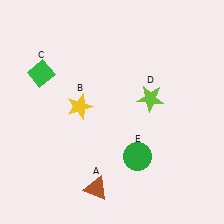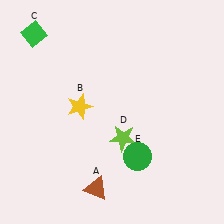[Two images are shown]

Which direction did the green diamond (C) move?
The green diamond (C) moved up.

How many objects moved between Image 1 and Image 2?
2 objects moved between the two images.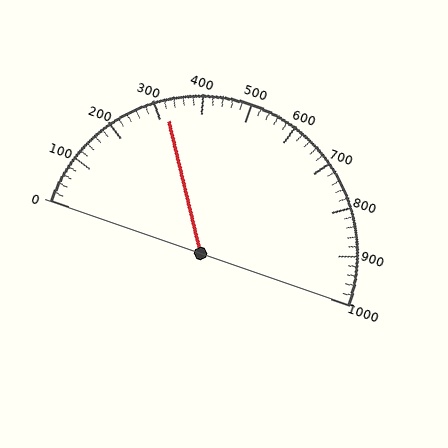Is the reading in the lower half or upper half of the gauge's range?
The reading is in the lower half of the range (0 to 1000).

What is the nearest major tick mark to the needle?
The nearest major tick mark is 300.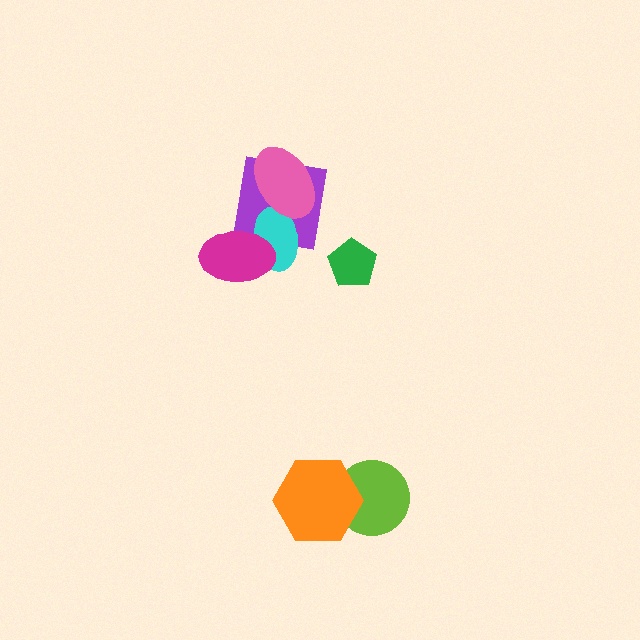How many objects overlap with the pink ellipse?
2 objects overlap with the pink ellipse.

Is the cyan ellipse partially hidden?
Yes, it is partially covered by another shape.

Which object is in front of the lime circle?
The orange hexagon is in front of the lime circle.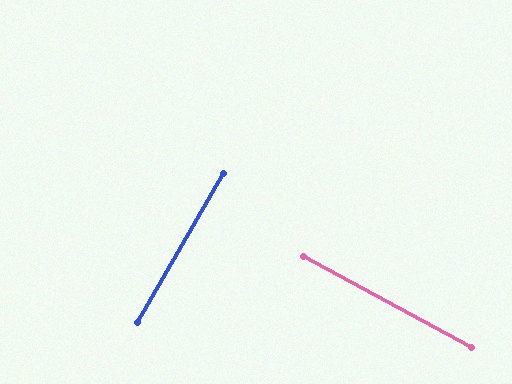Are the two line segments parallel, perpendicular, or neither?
Perpendicular — they meet at approximately 88°.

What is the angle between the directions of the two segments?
Approximately 88 degrees.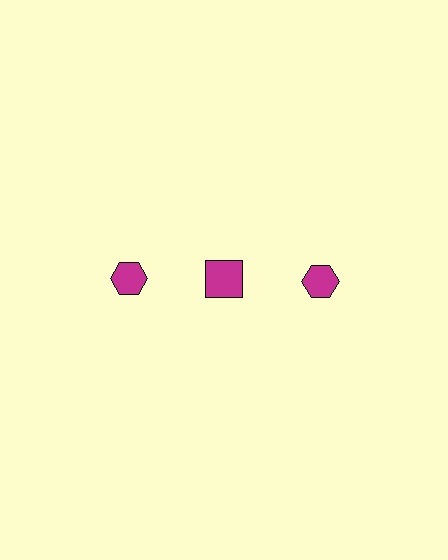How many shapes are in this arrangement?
There are 3 shapes arranged in a grid pattern.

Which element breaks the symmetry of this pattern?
The magenta square in the top row, second from left column breaks the symmetry. All other shapes are magenta hexagons.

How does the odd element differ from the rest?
It has a different shape: square instead of hexagon.